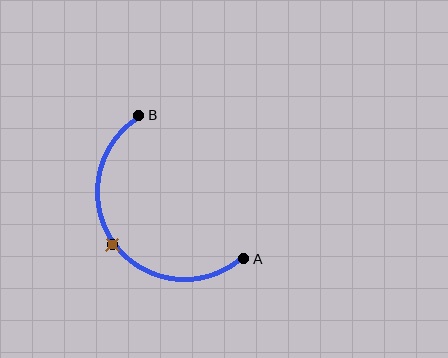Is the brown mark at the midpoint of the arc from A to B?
Yes. The brown mark lies on the arc at equal arc-length from both A and B — it is the arc midpoint.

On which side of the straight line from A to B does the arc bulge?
The arc bulges below and to the left of the straight line connecting A and B.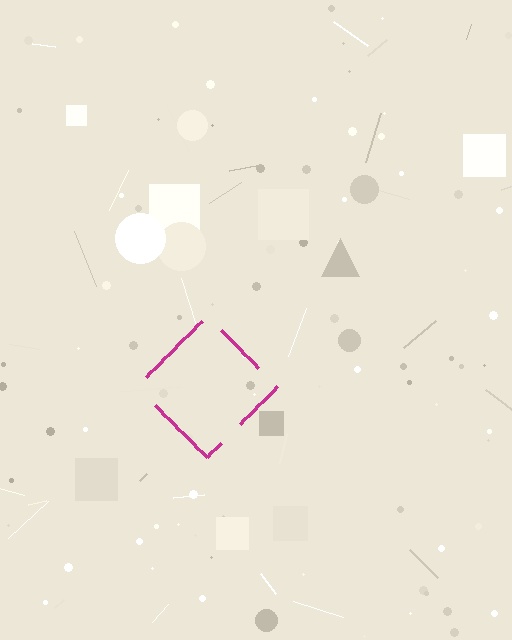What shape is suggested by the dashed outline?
The dashed outline suggests a diamond.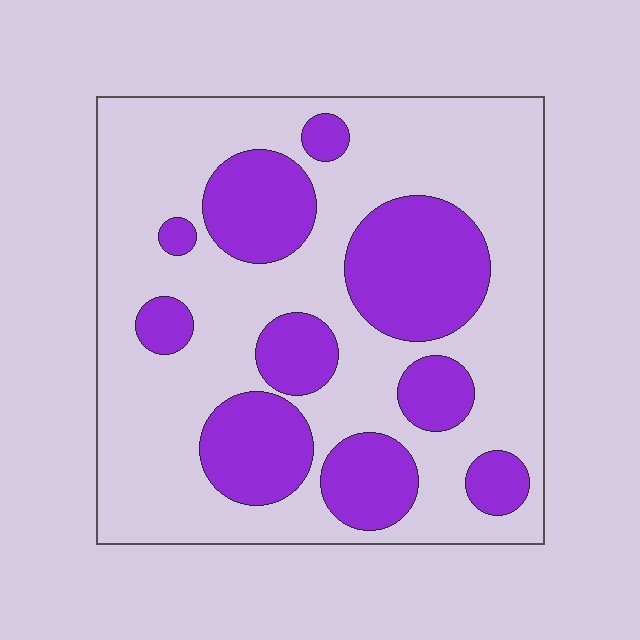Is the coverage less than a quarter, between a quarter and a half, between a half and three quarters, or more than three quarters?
Between a quarter and a half.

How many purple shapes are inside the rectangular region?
10.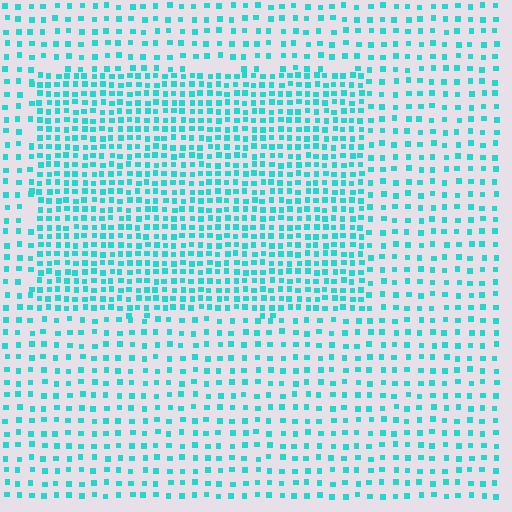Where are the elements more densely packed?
The elements are more densely packed inside the rectangle boundary.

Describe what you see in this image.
The image contains small cyan elements arranged at two different densities. A rectangle-shaped region is visible where the elements are more densely packed than the surrounding area.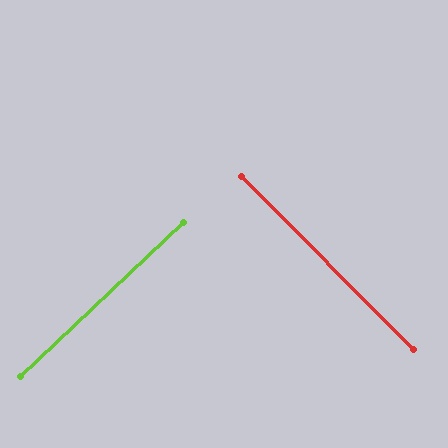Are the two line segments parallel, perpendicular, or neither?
Perpendicular — they meet at approximately 89°.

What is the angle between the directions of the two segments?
Approximately 89 degrees.